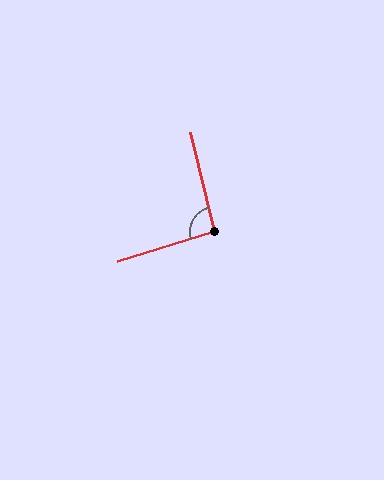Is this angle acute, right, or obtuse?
It is approximately a right angle.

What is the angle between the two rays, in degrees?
Approximately 93 degrees.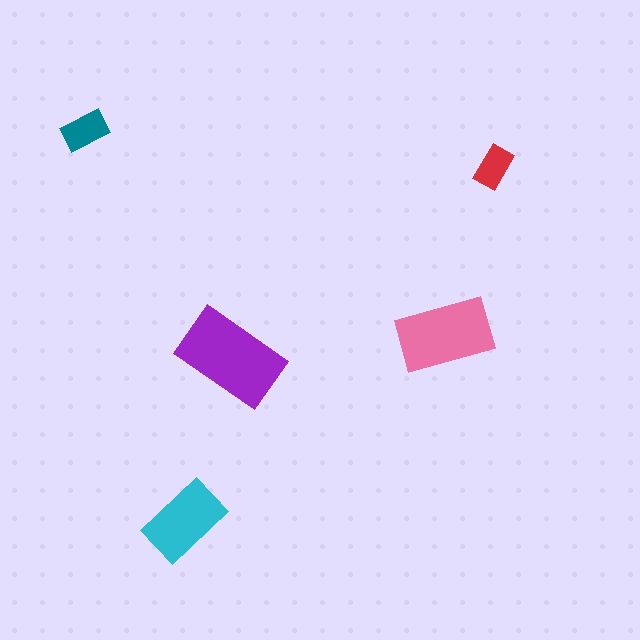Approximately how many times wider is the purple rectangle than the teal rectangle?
About 2 times wider.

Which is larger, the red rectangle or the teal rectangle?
The teal one.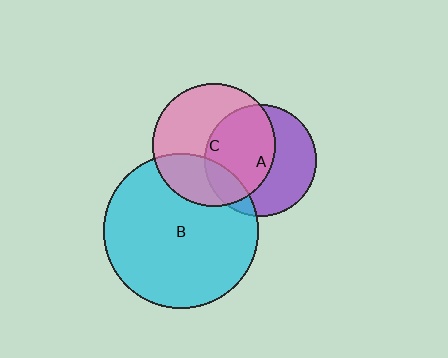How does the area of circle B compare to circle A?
Approximately 1.9 times.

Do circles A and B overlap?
Yes.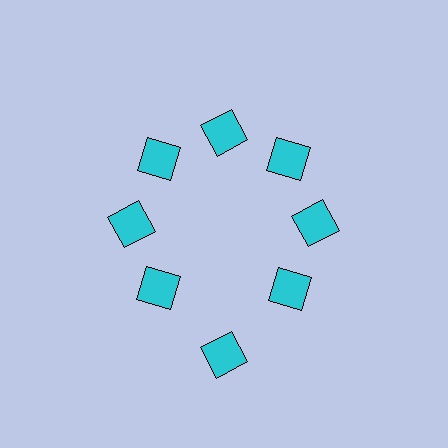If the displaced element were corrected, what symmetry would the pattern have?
It would have 8-fold rotational symmetry — the pattern would map onto itself every 45 degrees.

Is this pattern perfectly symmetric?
No. The 8 cyan diamonds are arranged in a ring, but one element near the 6 o'clock position is pushed outward from the center, breaking the 8-fold rotational symmetry.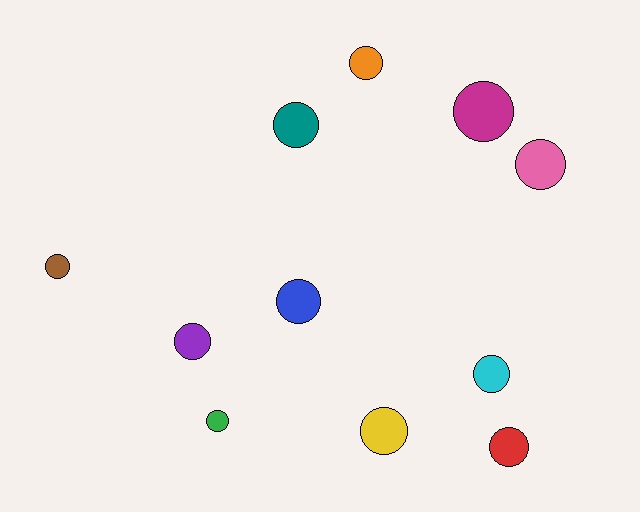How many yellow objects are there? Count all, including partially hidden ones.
There is 1 yellow object.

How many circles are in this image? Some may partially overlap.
There are 11 circles.